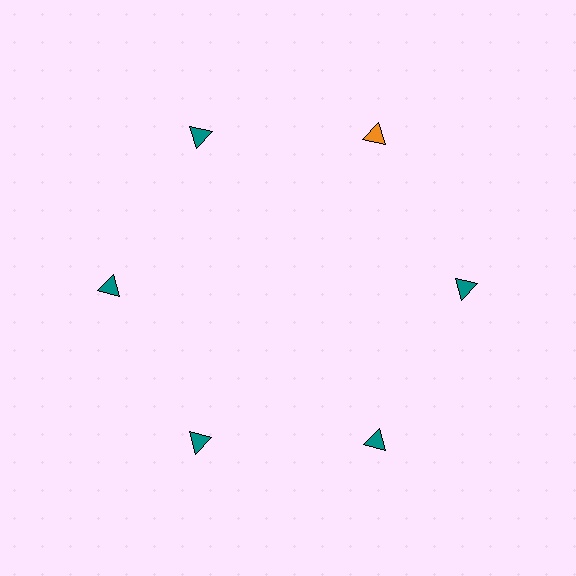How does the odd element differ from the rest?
It has a different color: orange instead of teal.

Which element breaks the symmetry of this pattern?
The orange triangle at roughly the 1 o'clock position breaks the symmetry. All other shapes are teal triangles.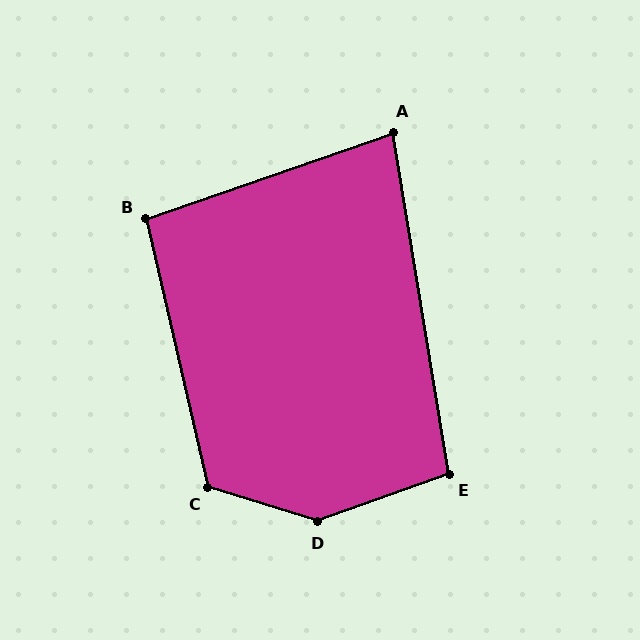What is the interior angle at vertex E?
Approximately 100 degrees (obtuse).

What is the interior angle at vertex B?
Approximately 96 degrees (obtuse).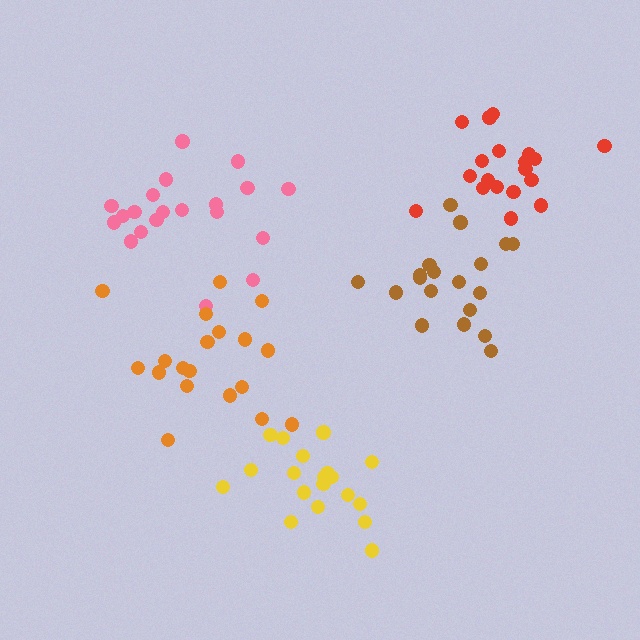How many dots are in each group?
Group 1: 19 dots, Group 2: 19 dots, Group 3: 20 dots, Group 4: 20 dots, Group 5: 19 dots (97 total).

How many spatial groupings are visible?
There are 5 spatial groupings.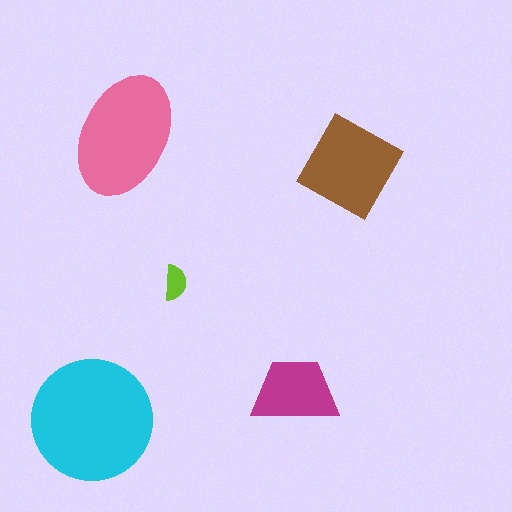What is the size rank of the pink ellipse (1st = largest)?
2nd.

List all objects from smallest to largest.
The lime semicircle, the magenta trapezoid, the brown diamond, the pink ellipse, the cyan circle.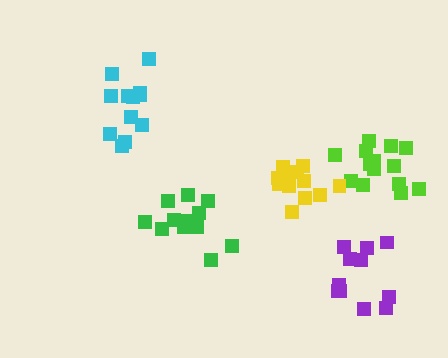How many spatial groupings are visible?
There are 5 spatial groupings.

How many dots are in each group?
Group 1: 14 dots, Group 2: 12 dots, Group 3: 11 dots, Group 4: 12 dots, Group 5: 12 dots (61 total).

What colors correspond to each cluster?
The clusters are colored: lime, green, purple, yellow, cyan.